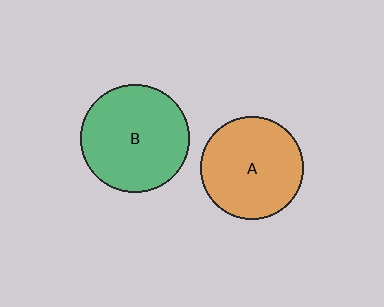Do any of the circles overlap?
No, none of the circles overlap.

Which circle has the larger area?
Circle B (green).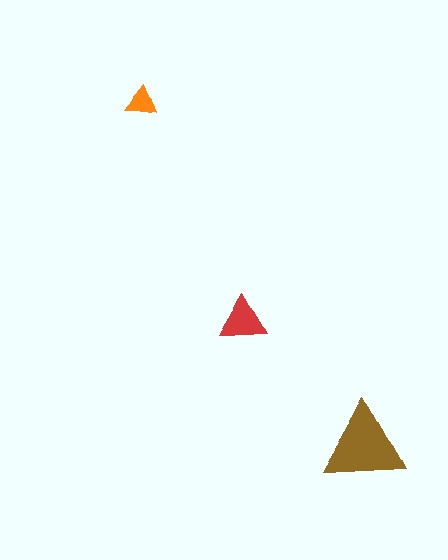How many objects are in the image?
There are 3 objects in the image.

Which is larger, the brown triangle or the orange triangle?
The brown one.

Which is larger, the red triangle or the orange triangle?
The red one.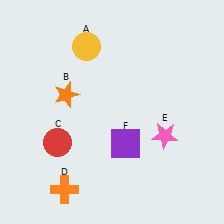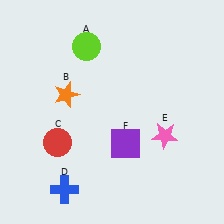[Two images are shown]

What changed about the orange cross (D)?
In Image 1, D is orange. In Image 2, it changed to blue.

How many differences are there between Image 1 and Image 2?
There are 2 differences between the two images.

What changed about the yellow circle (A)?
In Image 1, A is yellow. In Image 2, it changed to lime.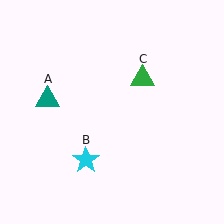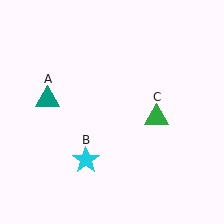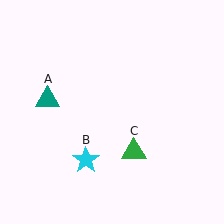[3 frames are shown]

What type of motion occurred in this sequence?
The green triangle (object C) rotated clockwise around the center of the scene.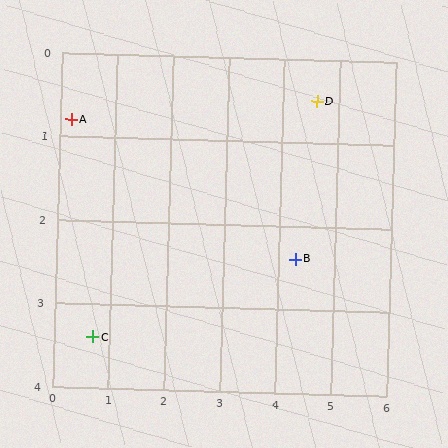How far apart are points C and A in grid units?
Points C and A are about 2.6 grid units apart.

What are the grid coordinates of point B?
Point B is at approximately (4.3, 2.4).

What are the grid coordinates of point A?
Point A is at approximately (0.2, 0.8).